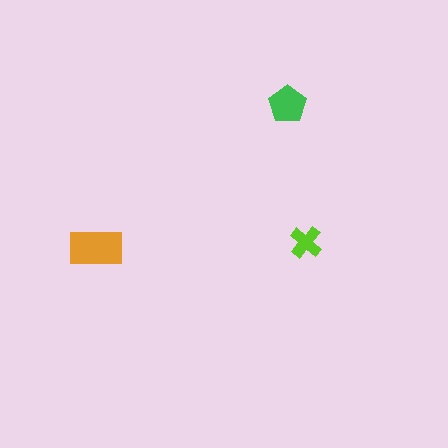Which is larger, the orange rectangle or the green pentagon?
The orange rectangle.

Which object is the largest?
The orange rectangle.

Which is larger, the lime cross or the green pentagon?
The green pentagon.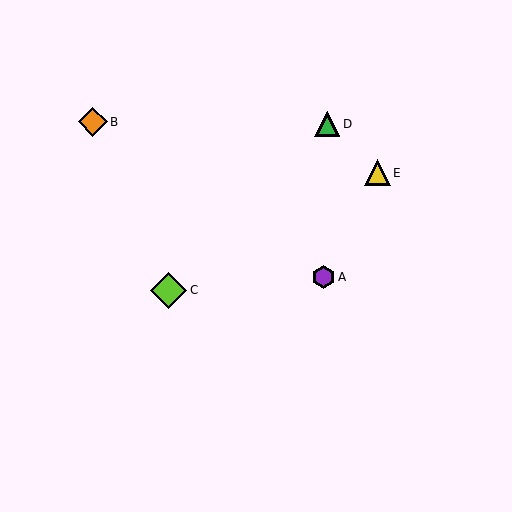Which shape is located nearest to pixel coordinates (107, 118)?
The orange diamond (labeled B) at (93, 122) is nearest to that location.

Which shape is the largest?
The lime diamond (labeled C) is the largest.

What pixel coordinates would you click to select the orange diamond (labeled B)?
Click at (93, 122) to select the orange diamond B.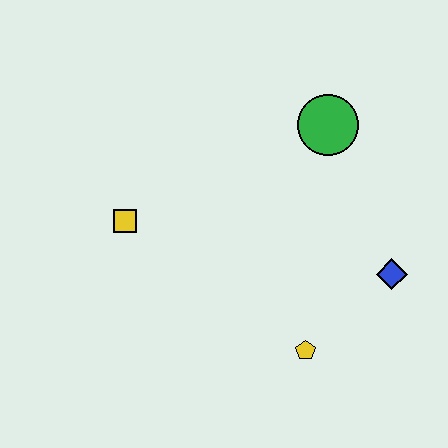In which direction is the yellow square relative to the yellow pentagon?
The yellow square is to the left of the yellow pentagon.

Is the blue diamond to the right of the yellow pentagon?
Yes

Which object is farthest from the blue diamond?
The yellow square is farthest from the blue diamond.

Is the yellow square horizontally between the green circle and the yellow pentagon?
No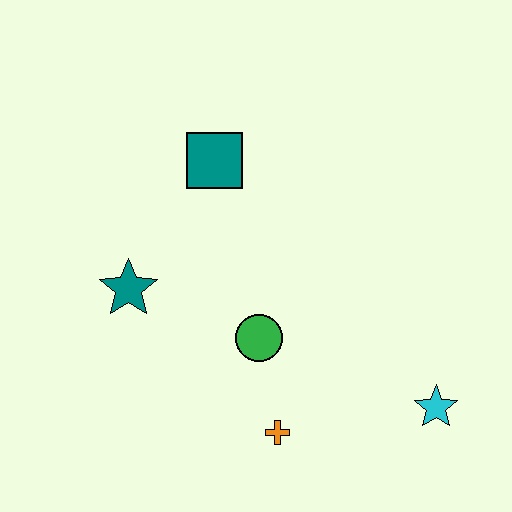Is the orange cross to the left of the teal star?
No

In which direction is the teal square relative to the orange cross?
The teal square is above the orange cross.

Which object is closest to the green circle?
The orange cross is closest to the green circle.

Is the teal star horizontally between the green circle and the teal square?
No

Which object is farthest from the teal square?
The cyan star is farthest from the teal square.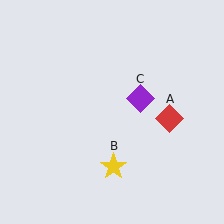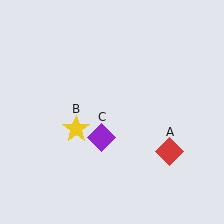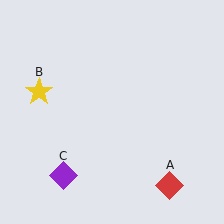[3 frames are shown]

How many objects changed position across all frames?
3 objects changed position: red diamond (object A), yellow star (object B), purple diamond (object C).